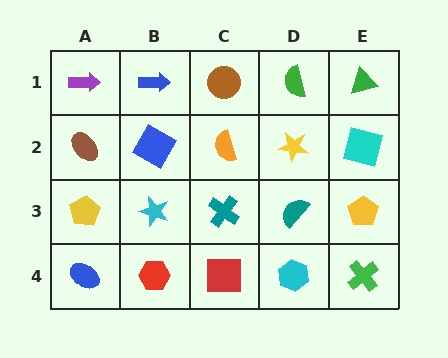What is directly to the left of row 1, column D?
A brown circle.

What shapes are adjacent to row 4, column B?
A cyan star (row 3, column B), a blue ellipse (row 4, column A), a red square (row 4, column C).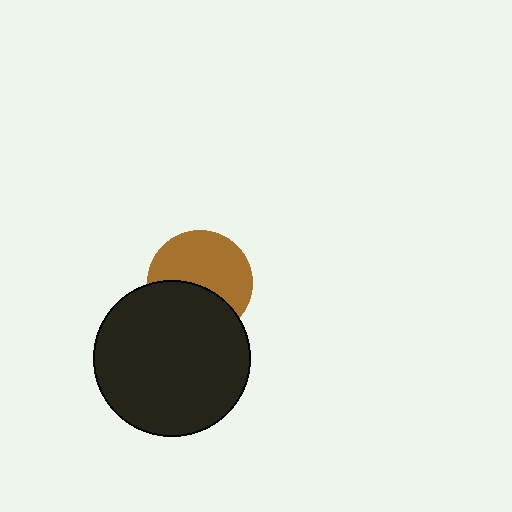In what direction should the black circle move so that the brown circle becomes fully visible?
The black circle should move down. That is the shortest direction to clear the overlap and leave the brown circle fully visible.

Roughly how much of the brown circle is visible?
About half of it is visible (roughly 59%).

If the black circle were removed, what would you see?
You would see the complete brown circle.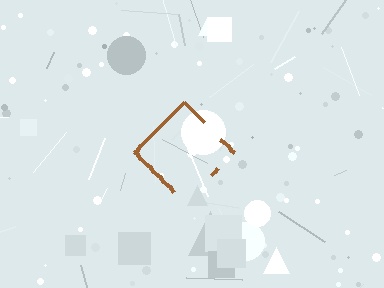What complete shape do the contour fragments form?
The contour fragments form a diamond.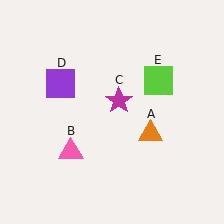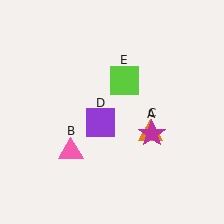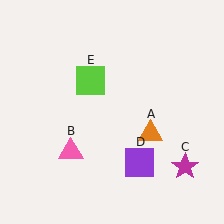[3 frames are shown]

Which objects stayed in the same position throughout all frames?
Orange triangle (object A) and pink triangle (object B) remained stationary.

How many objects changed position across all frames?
3 objects changed position: magenta star (object C), purple square (object D), lime square (object E).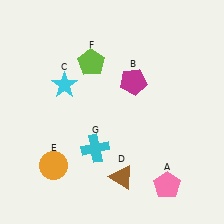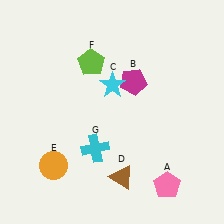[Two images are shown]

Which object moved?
The cyan star (C) moved right.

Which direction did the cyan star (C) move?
The cyan star (C) moved right.